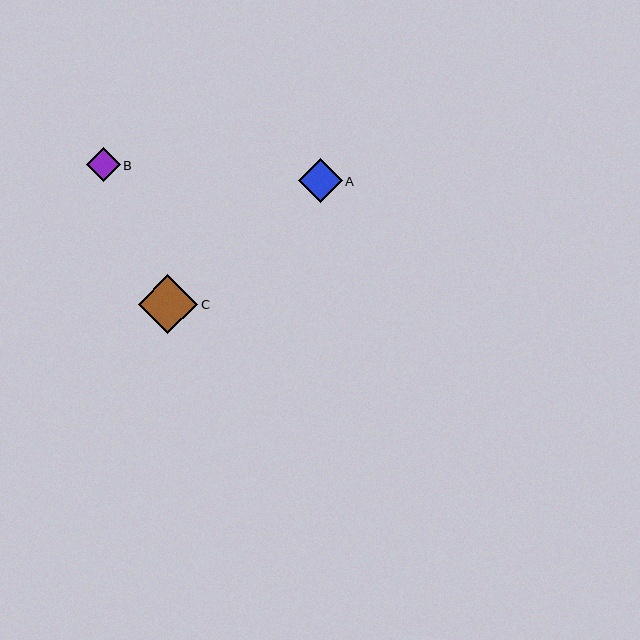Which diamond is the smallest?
Diamond B is the smallest with a size of approximately 34 pixels.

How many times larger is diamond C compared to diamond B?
Diamond C is approximately 1.8 times the size of diamond B.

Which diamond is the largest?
Diamond C is the largest with a size of approximately 59 pixels.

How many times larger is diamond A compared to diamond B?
Diamond A is approximately 1.3 times the size of diamond B.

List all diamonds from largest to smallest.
From largest to smallest: C, A, B.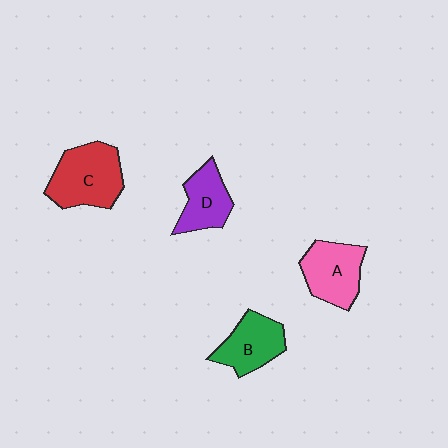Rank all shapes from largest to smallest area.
From largest to smallest: C (red), A (pink), B (green), D (purple).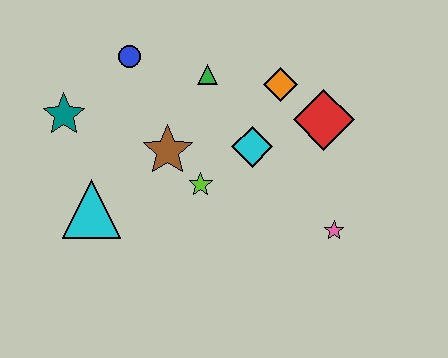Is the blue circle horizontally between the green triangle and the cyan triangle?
Yes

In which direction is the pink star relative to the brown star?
The pink star is to the right of the brown star.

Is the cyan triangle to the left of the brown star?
Yes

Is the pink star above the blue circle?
No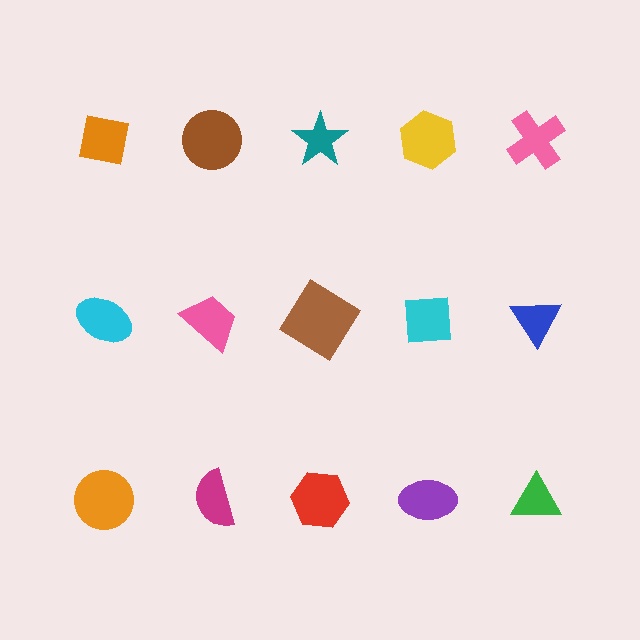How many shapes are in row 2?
5 shapes.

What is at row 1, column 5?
A pink cross.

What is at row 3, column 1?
An orange circle.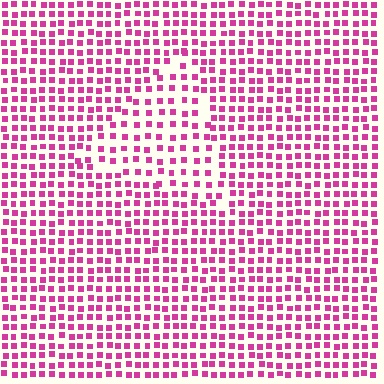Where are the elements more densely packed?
The elements are more densely packed outside the triangle boundary.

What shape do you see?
I see a triangle.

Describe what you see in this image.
The image contains small magenta elements arranged at two different densities. A triangle-shaped region is visible where the elements are less densely packed than the surrounding area.